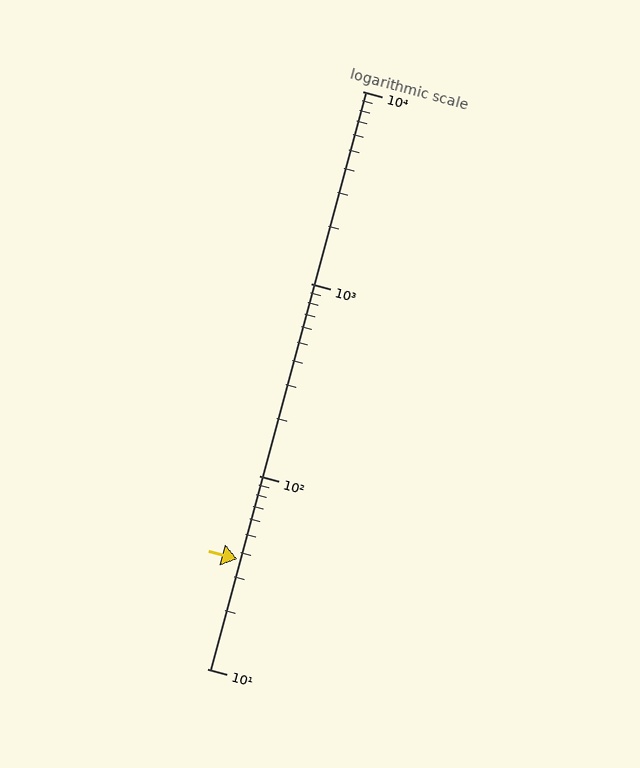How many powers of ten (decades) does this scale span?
The scale spans 3 decades, from 10 to 10000.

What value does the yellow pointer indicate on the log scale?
The pointer indicates approximately 37.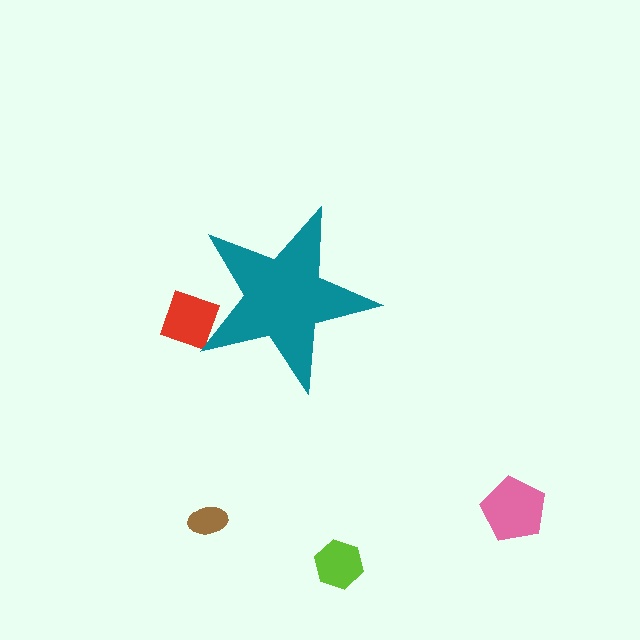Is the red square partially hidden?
Yes, the red square is partially hidden behind the teal star.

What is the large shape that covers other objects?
A teal star.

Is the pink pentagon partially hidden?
No, the pink pentagon is fully visible.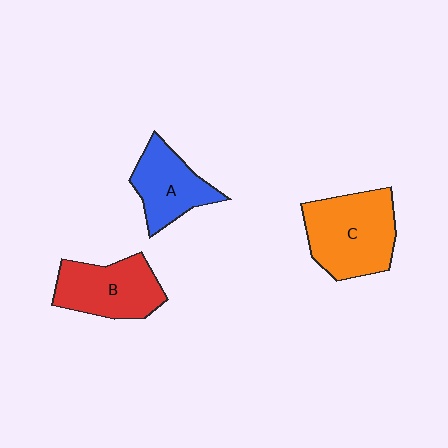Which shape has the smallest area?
Shape A (blue).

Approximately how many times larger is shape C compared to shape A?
Approximately 1.5 times.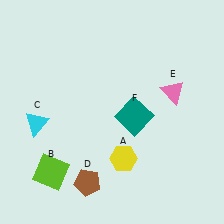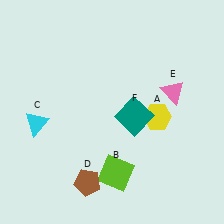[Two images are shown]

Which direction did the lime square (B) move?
The lime square (B) moved right.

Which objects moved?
The objects that moved are: the yellow hexagon (A), the lime square (B).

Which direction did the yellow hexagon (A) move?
The yellow hexagon (A) moved up.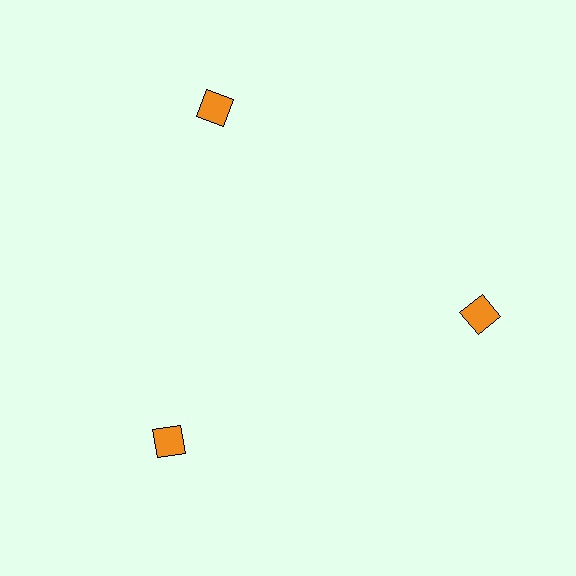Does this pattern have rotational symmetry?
Yes, this pattern has 3-fold rotational symmetry. It looks the same after rotating 120 degrees around the center.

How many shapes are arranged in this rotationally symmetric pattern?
There are 3 shapes, arranged in 3 groups of 1.